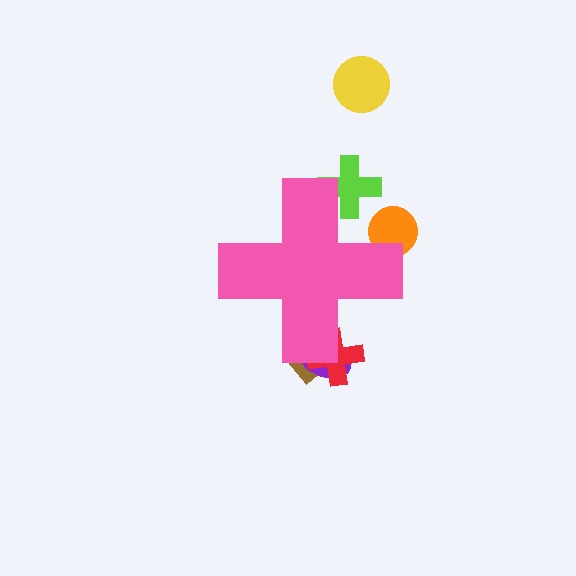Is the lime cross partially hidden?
Yes, the lime cross is partially hidden behind the pink cross.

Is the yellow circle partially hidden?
No, the yellow circle is fully visible.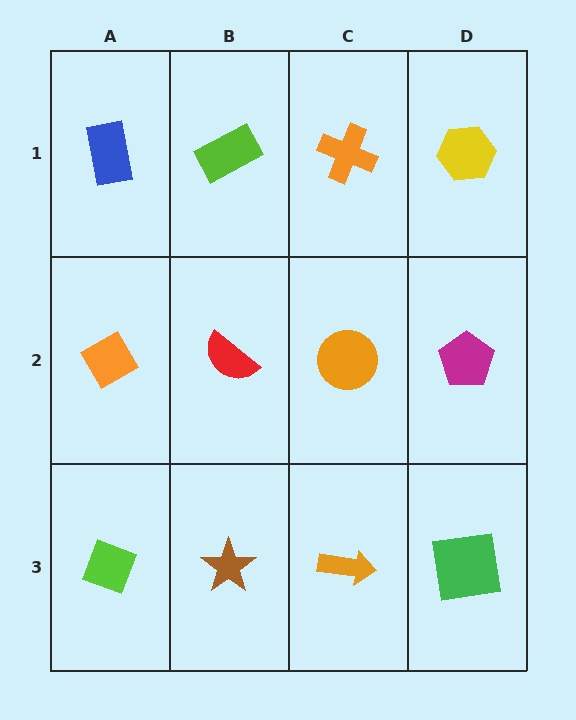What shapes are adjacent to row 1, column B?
A red semicircle (row 2, column B), a blue rectangle (row 1, column A), an orange cross (row 1, column C).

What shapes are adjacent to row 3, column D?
A magenta pentagon (row 2, column D), an orange arrow (row 3, column C).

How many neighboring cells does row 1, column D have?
2.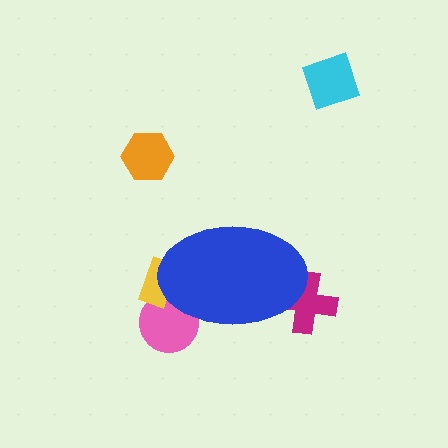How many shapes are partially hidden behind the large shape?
3 shapes are partially hidden.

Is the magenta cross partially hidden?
Yes, the magenta cross is partially hidden behind the blue ellipse.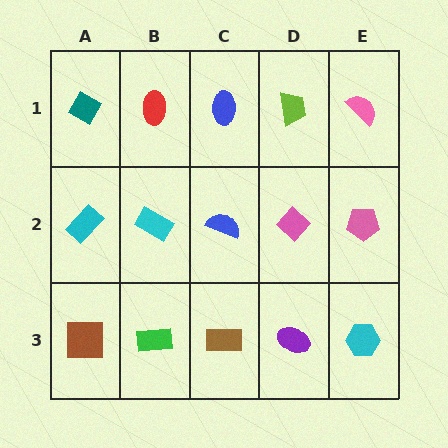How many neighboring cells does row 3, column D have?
3.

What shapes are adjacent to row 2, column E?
A pink semicircle (row 1, column E), a cyan hexagon (row 3, column E), a pink diamond (row 2, column D).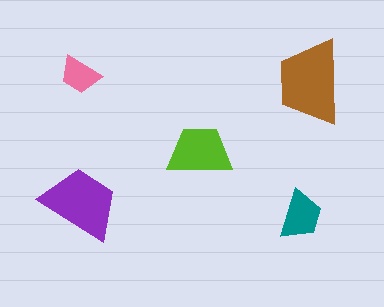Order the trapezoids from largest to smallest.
the brown one, the purple one, the lime one, the teal one, the pink one.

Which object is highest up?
The pink trapezoid is topmost.